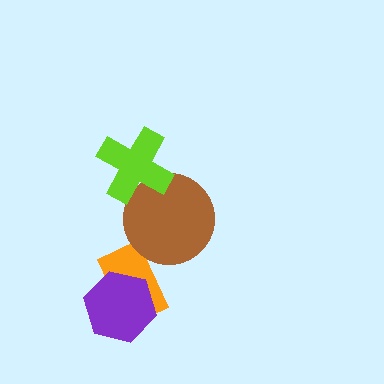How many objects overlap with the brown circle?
2 objects overlap with the brown circle.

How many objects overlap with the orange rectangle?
2 objects overlap with the orange rectangle.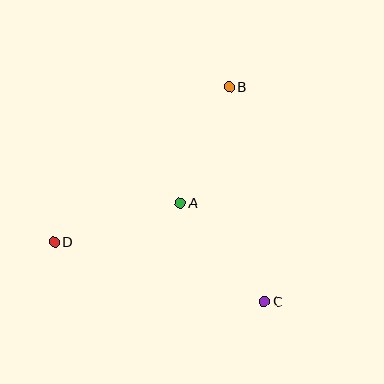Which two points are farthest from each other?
Points B and D are farthest from each other.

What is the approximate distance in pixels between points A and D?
The distance between A and D is approximately 132 pixels.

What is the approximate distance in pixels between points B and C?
The distance between B and C is approximately 217 pixels.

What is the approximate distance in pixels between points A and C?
The distance between A and C is approximately 129 pixels.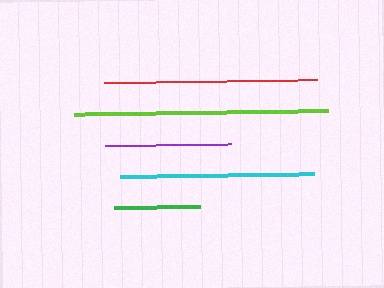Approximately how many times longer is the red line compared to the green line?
The red line is approximately 2.5 times the length of the green line.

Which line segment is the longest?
The lime line is the longest at approximately 254 pixels.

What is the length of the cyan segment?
The cyan segment is approximately 194 pixels long.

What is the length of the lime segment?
The lime segment is approximately 254 pixels long.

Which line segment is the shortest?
The green line is the shortest at approximately 86 pixels.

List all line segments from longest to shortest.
From longest to shortest: lime, red, cyan, purple, green.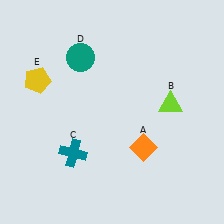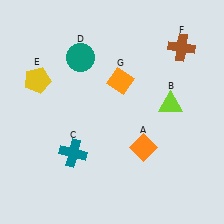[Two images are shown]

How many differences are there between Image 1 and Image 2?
There are 2 differences between the two images.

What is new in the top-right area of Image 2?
A brown cross (F) was added in the top-right area of Image 2.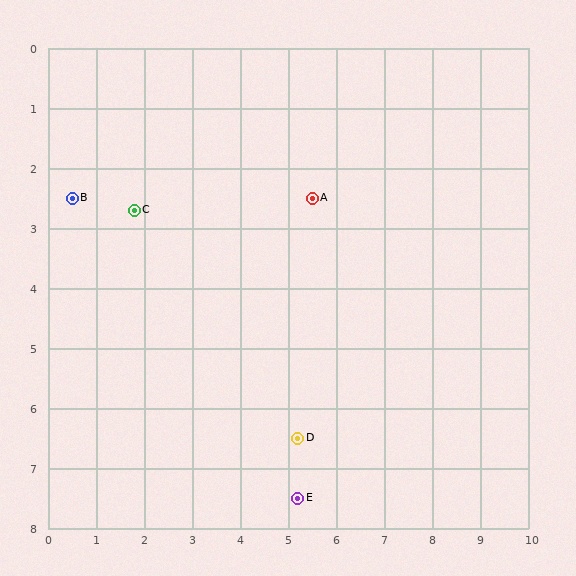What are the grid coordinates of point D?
Point D is at approximately (5.2, 6.5).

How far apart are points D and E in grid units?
Points D and E are about 1.0 grid units apart.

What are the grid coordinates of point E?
Point E is at approximately (5.2, 7.5).